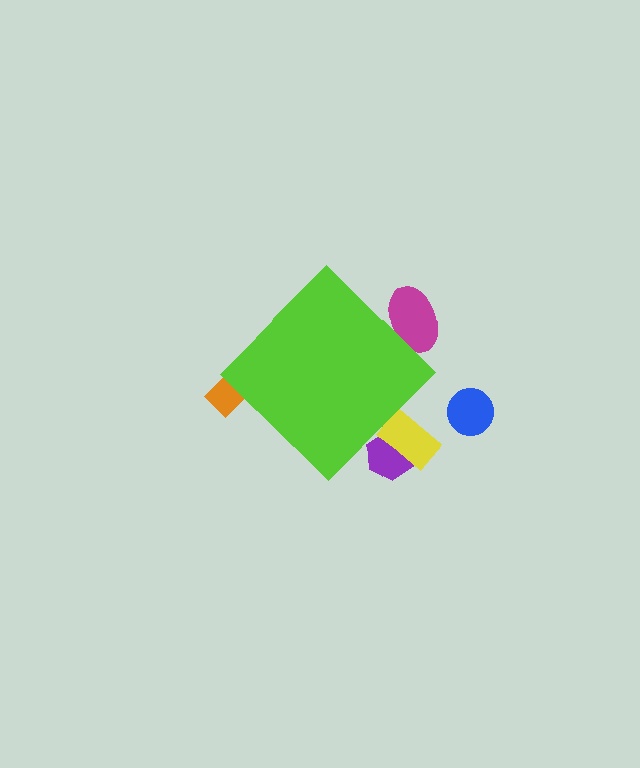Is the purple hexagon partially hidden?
Yes, the purple hexagon is partially hidden behind the lime diamond.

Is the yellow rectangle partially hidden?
Yes, the yellow rectangle is partially hidden behind the lime diamond.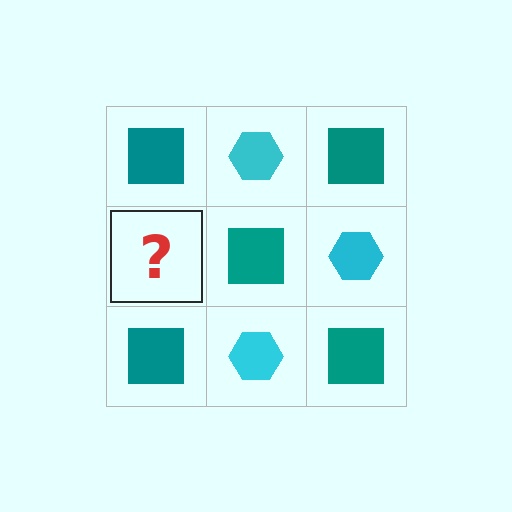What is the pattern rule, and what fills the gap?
The rule is that it alternates teal square and cyan hexagon in a checkerboard pattern. The gap should be filled with a cyan hexagon.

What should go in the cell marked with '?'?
The missing cell should contain a cyan hexagon.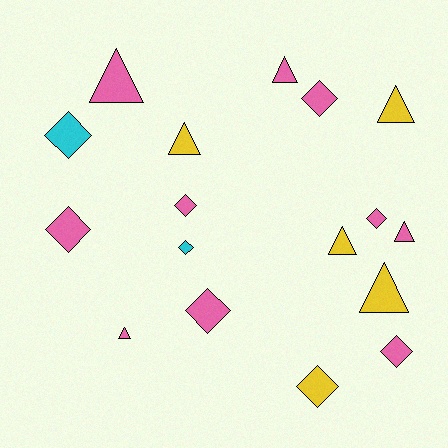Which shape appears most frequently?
Diamond, with 9 objects.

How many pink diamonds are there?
There are 6 pink diamonds.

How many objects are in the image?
There are 17 objects.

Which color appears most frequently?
Pink, with 10 objects.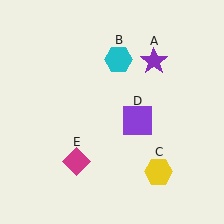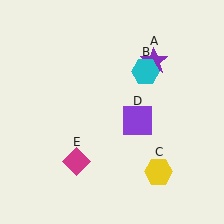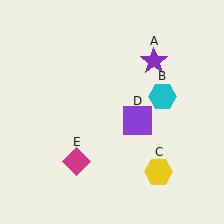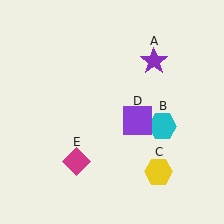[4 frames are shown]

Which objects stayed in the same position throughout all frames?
Purple star (object A) and yellow hexagon (object C) and purple square (object D) and magenta diamond (object E) remained stationary.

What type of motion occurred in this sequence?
The cyan hexagon (object B) rotated clockwise around the center of the scene.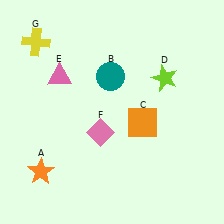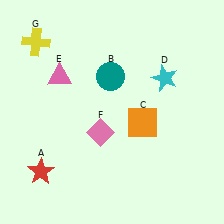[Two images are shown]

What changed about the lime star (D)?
In Image 1, D is lime. In Image 2, it changed to cyan.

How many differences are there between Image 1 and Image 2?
There are 2 differences between the two images.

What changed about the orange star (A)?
In Image 1, A is orange. In Image 2, it changed to red.